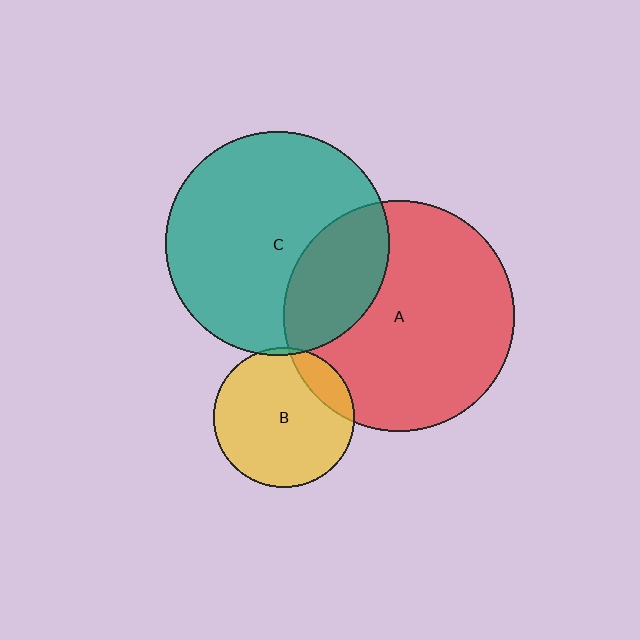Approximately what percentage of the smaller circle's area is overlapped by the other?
Approximately 5%.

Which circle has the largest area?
Circle A (red).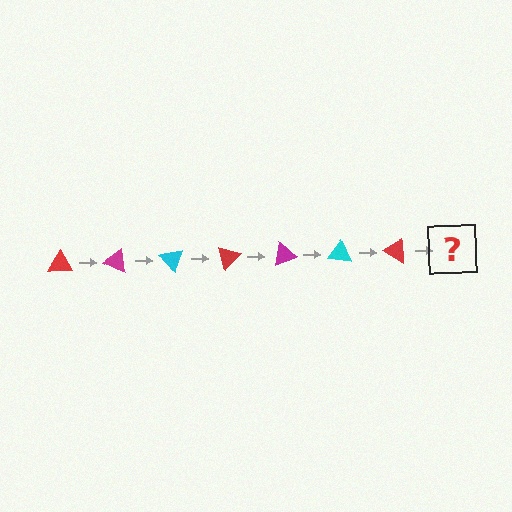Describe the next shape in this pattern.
It should be a magenta triangle, rotated 175 degrees from the start.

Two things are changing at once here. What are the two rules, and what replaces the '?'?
The two rules are that it rotates 25 degrees each step and the color cycles through red, magenta, and cyan. The '?' should be a magenta triangle, rotated 175 degrees from the start.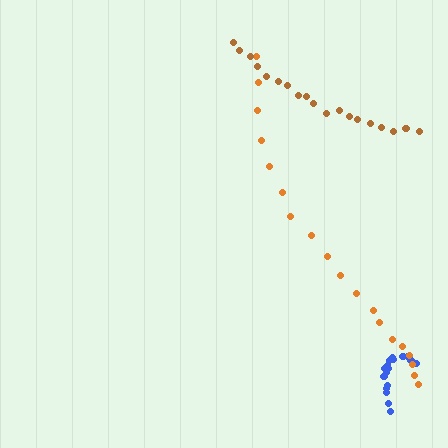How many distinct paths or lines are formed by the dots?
There are 3 distinct paths.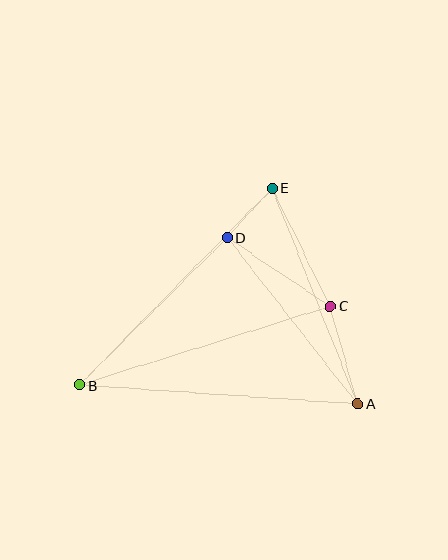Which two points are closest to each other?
Points D and E are closest to each other.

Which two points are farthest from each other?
Points A and B are farthest from each other.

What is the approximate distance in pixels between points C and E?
The distance between C and E is approximately 132 pixels.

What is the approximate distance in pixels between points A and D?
The distance between A and D is approximately 211 pixels.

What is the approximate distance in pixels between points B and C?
The distance between B and C is approximately 263 pixels.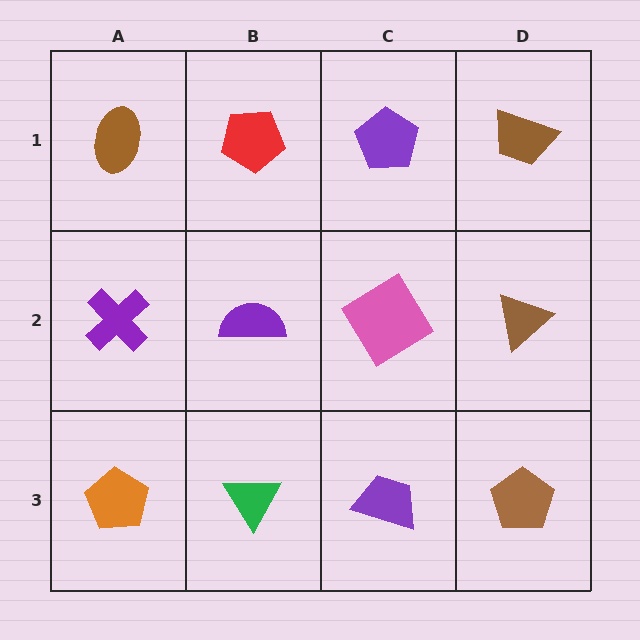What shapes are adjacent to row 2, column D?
A brown trapezoid (row 1, column D), a brown pentagon (row 3, column D), a pink diamond (row 2, column C).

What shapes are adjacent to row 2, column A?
A brown ellipse (row 1, column A), an orange pentagon (row 3, column A), a purple semicircle (row 2, column B).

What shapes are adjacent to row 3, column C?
A pink diamond (row 2, column C), a green triangle (row 3, column B), a brown pentagon (row 3, column D).